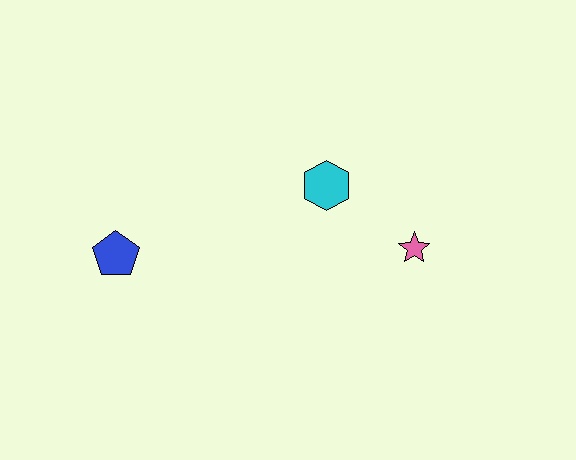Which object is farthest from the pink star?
The blue pentagon is farthest from the pink star.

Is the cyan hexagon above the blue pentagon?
Yes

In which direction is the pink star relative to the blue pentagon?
The pink star is to the right of the blue pentagon.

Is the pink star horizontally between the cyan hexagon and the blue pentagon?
No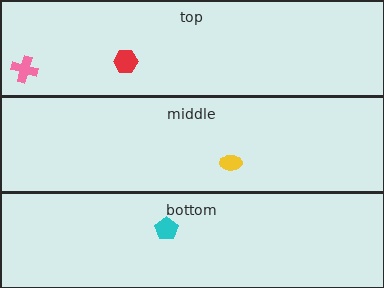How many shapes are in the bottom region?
1.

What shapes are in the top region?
The red hexagon, the pink cross.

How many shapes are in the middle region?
1.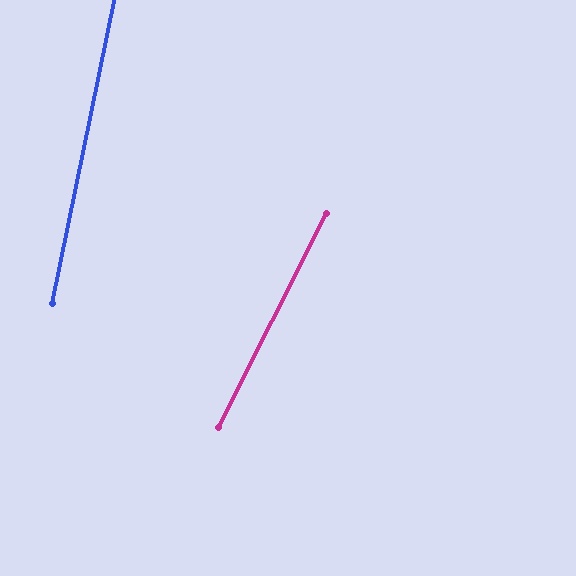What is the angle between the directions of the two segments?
Approximately 15 degrees.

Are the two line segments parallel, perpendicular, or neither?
Neither parallel nor perpendicular — they differ by about 15°.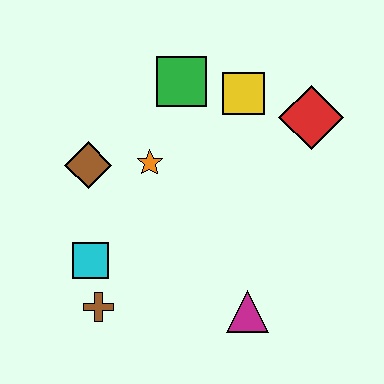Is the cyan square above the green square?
No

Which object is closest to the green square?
The yellow square is closest to the green square.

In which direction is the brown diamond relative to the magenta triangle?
The brown diamond is to the left of the magenta triangle.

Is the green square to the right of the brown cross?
Yes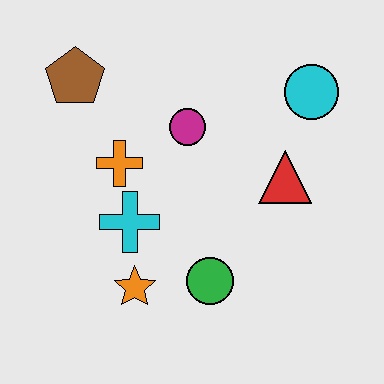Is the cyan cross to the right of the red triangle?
No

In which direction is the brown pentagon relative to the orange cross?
The brown pentagon is above the orange cross.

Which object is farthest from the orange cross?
The cyan circle is farthest from the orange cross.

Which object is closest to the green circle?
The orange star is closest to the green circle.